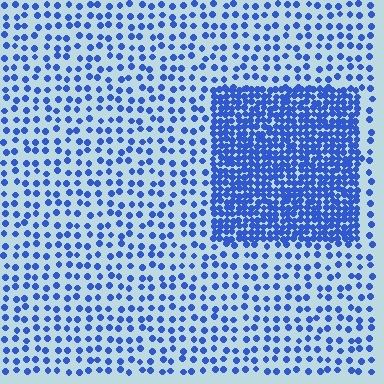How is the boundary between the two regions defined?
The boundary is defined by a change in element density (approximately 2.8x ratio). All elements are the same color, size, and shape.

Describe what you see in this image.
The image contains small blue elements arranged at two different densities. A rectangle-shaped region is visible where the elements are more densely packed than the surrounding area.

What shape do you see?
I see a rectangle.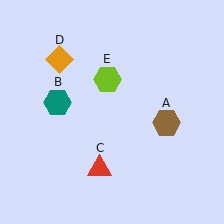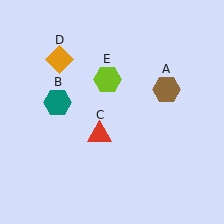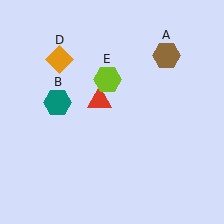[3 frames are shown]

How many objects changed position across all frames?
2 objects changed position: brown hexagon (object A), red triangle (object C).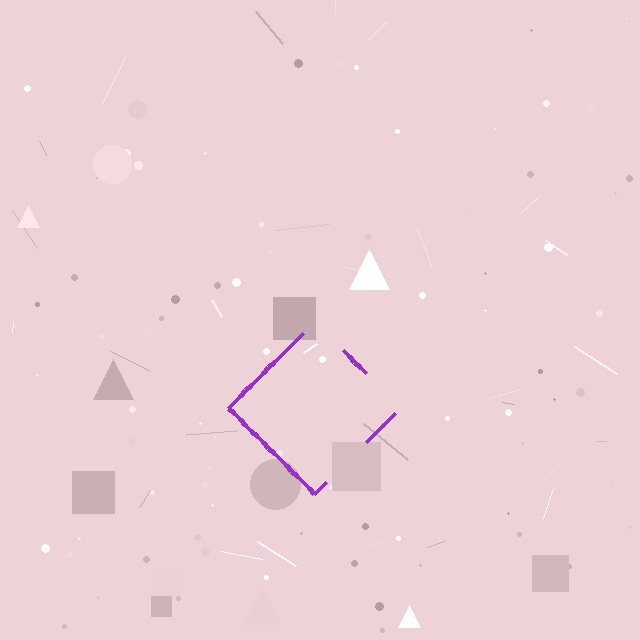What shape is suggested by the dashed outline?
The dashed outline suggests a diamond.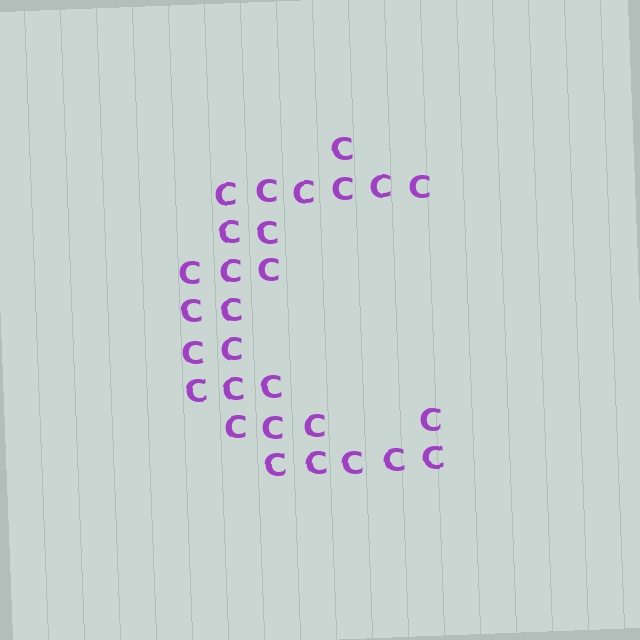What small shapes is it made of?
It is made of small letter C's.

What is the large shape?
The large shape is the letter C.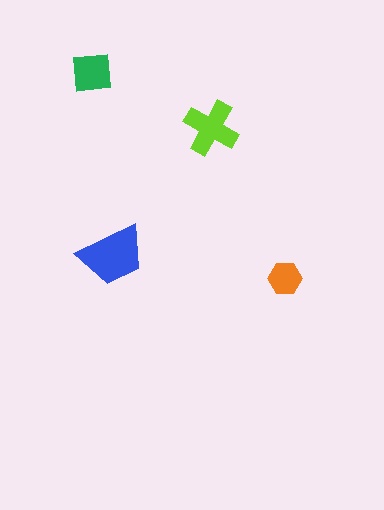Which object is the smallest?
The orange hexagon.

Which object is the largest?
The blue trapezoid.